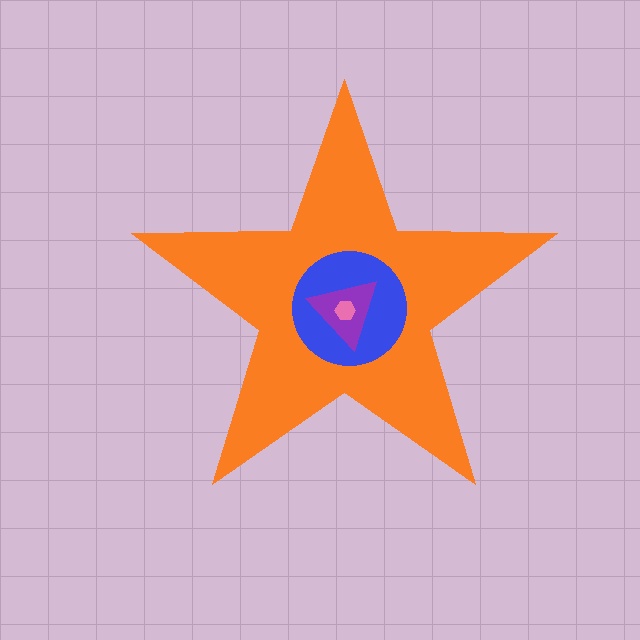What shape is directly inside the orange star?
The blue circle.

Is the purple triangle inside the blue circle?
Yes.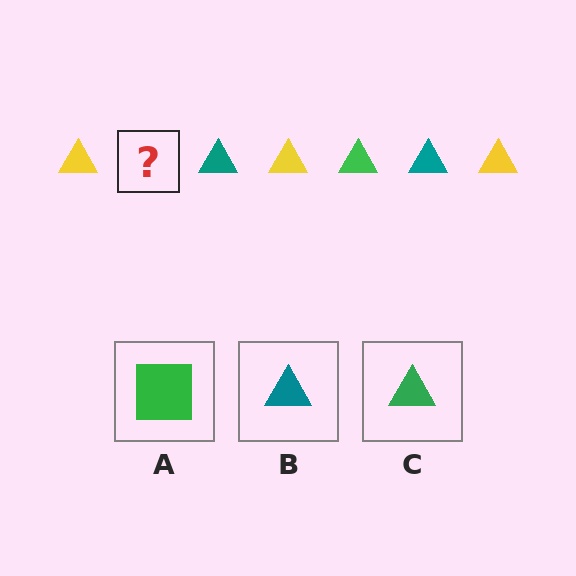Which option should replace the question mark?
Option C.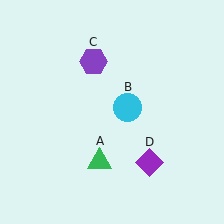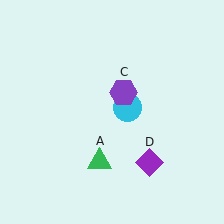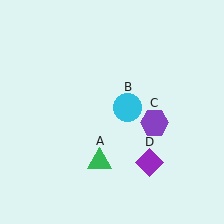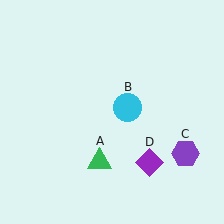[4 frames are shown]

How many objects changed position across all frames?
1 object changed position: purple hexagon (object C).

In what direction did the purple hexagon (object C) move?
The purple hexagon (object C) moved down and to the right.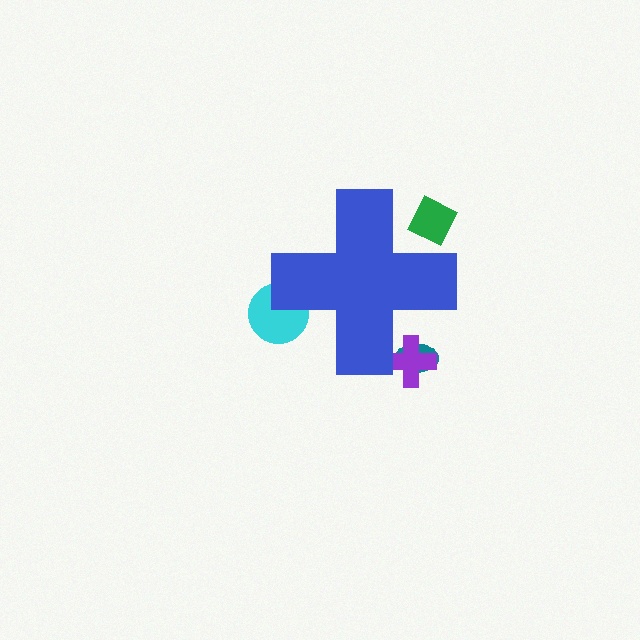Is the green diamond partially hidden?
Yes, the green diamond is partially hidden behind the blue cross.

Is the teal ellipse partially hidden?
Yes, the teal ellipse is partially hidden behind the blue cross.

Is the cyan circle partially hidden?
Yes, the cyan circle is partially hidden behind the blue cross.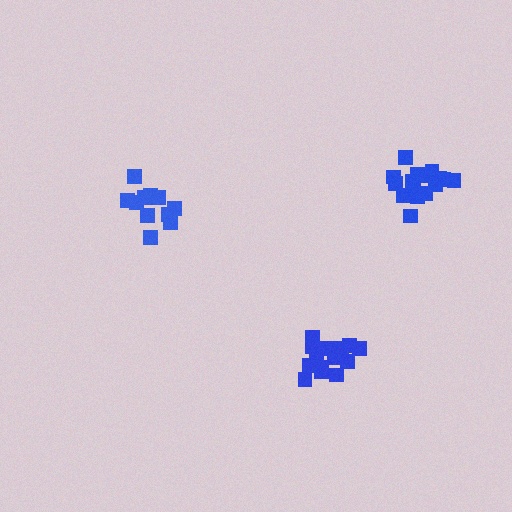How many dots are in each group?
Group 1: 11 dots, Group 2: 15 dots, Group 3: 16 dots (42 total).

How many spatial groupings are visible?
There are 3 spatial groupings.